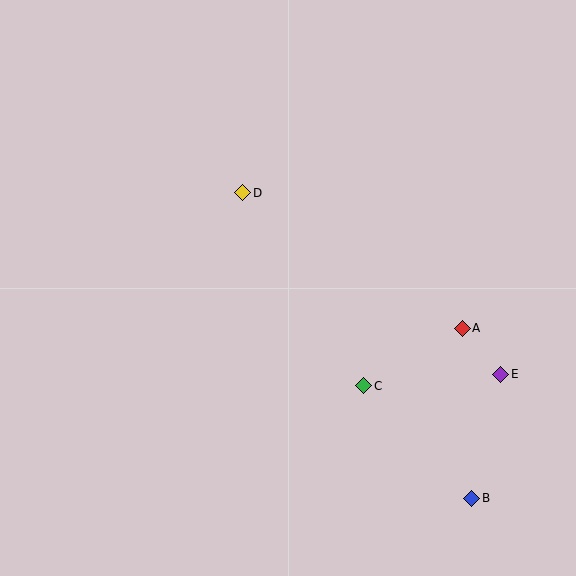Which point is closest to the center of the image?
Point D at (243, 193) is closest to the center.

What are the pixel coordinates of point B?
Point B is at (472, 498).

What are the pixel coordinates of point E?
Point E is at (501, 374).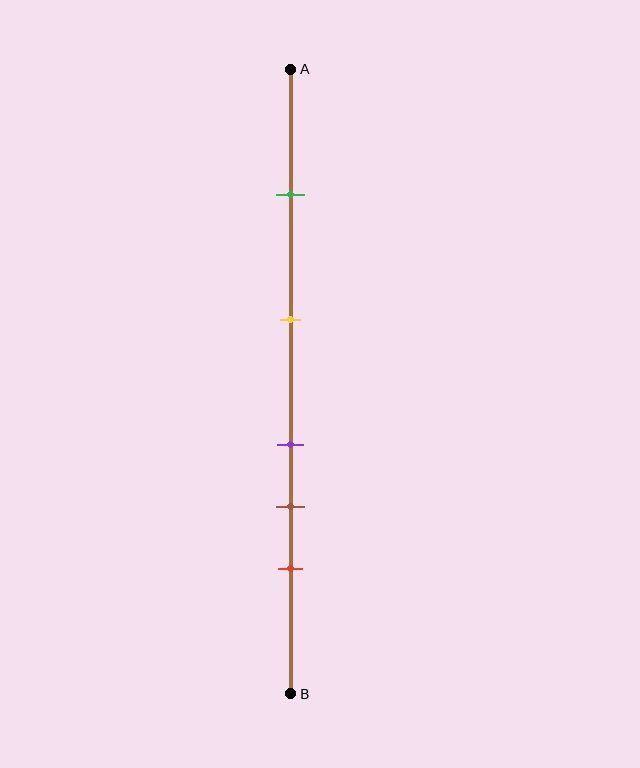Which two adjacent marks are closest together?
The purple and brown marks are the closest adjacent pair.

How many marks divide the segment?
There are 5 marks dividing the segment.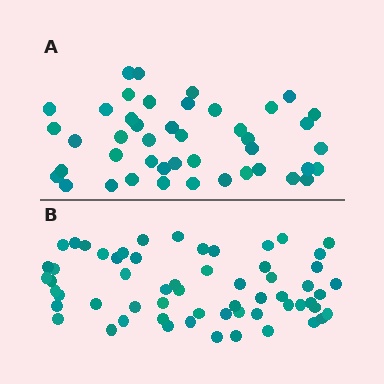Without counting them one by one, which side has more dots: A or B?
Region B (the bottom region) has more dots.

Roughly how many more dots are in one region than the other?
Region B has approximately 15 more dots than region A.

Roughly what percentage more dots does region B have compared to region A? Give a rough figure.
About 35% more.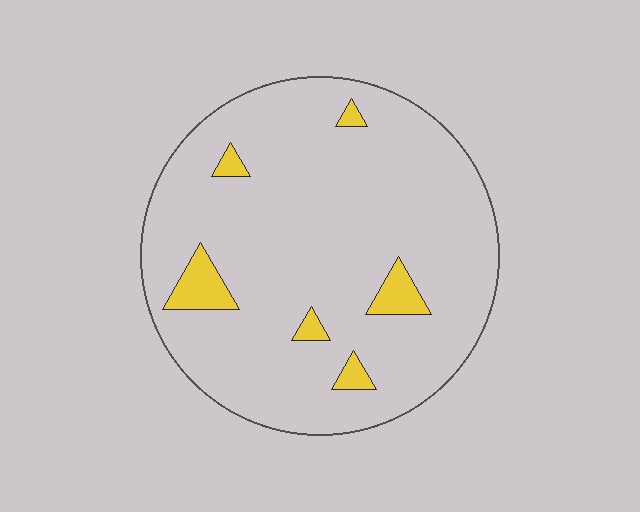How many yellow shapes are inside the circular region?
6.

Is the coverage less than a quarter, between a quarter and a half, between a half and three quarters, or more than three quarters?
Less than a quarter.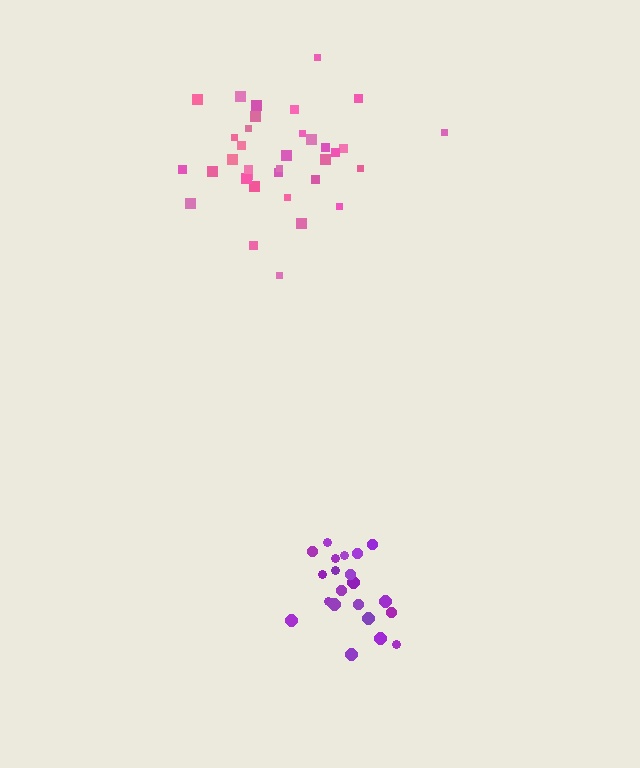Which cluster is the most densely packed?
Purple.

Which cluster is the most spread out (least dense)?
Pink.